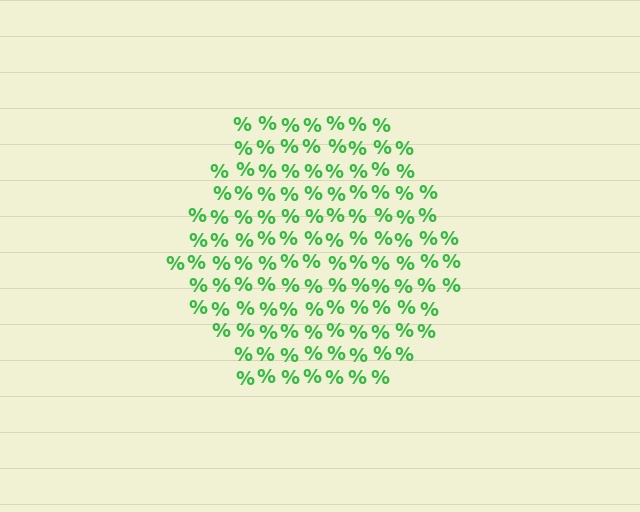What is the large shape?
The large shape is a hexagon.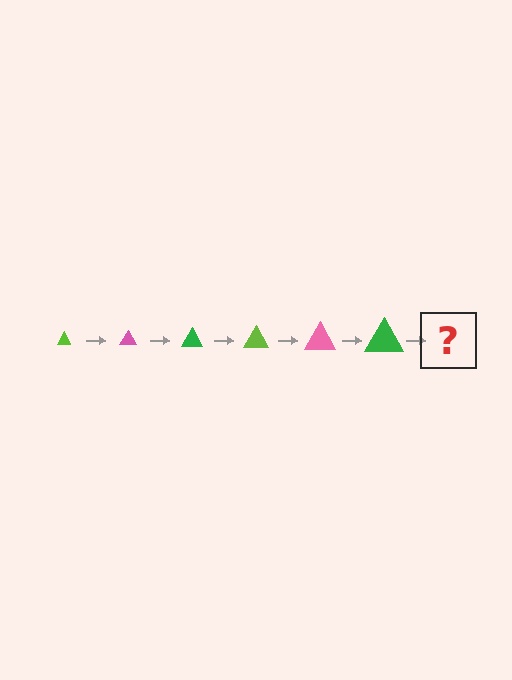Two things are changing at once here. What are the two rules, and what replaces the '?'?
The two rules are that the triangle grows larger each step and the color cycles through lime, pink, and green. The '?' should be a lime triangle, larger than the previous one.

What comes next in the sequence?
The next element should be a lime triangle, larger than the previous one.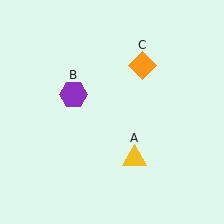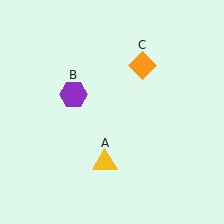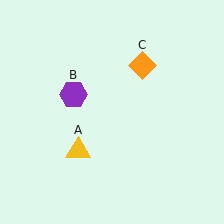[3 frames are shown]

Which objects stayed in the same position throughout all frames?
Purple hexagon (object B) and orange diamond (object C) remained stationary.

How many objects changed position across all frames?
1 object changed position: yellow triangle (object A).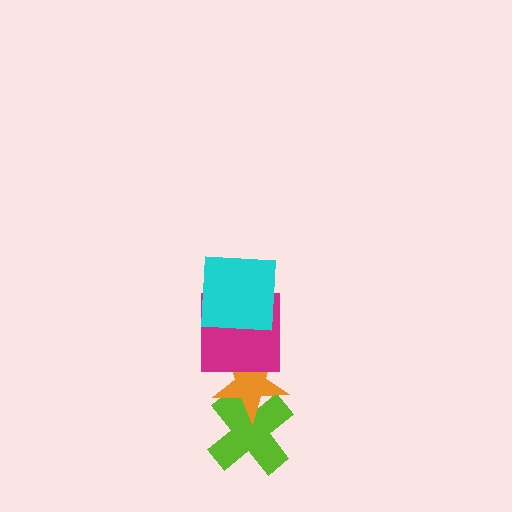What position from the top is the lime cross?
The lime cross is 4th from the top.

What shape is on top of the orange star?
The magenta square is on top of the orange star.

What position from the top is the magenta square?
The magenta square is 2nd from the top.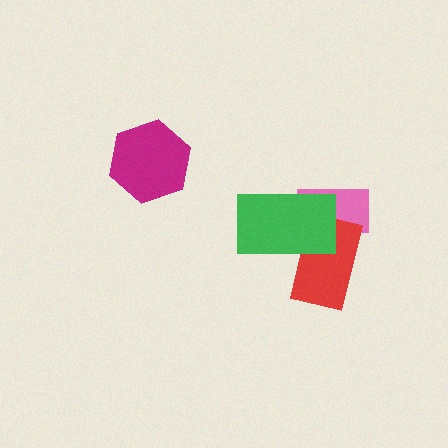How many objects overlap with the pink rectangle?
2 objects overlap with the pink rectangle.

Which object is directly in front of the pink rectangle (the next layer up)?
The red rectangle is directly in front of the pink rectangle.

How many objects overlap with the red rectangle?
2 objects overlap with the red rectangle.